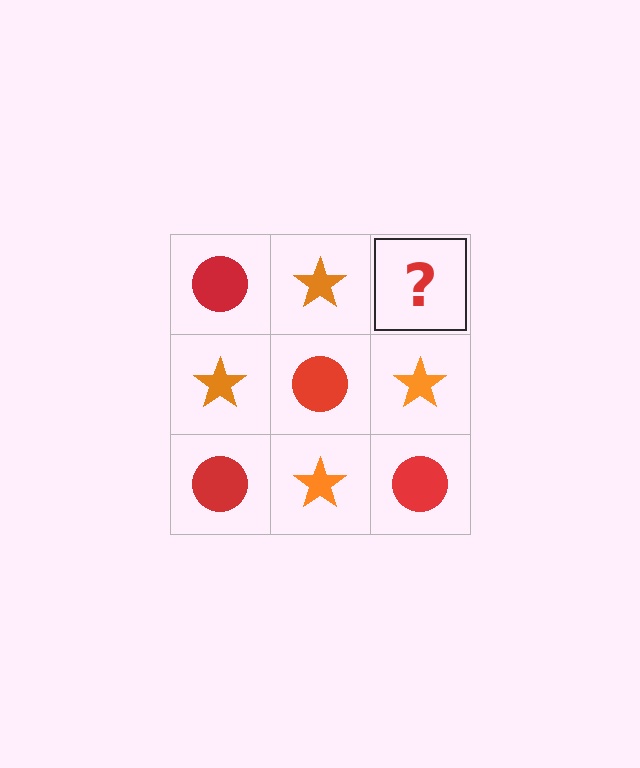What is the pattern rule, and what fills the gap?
The rule is that it alternates red circle and orange star in a checkerboard pattern. The gap should be filled with a red circle.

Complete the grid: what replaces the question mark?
The question mark should be replaced with a red circle.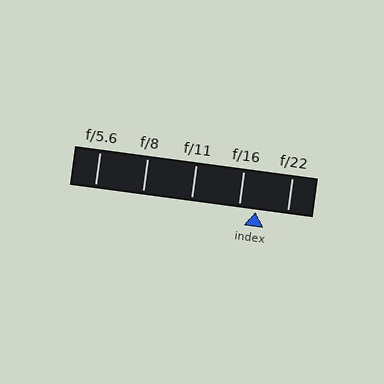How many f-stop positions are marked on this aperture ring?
There are 5 f-stop positions marked.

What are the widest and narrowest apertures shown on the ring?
The widest aperture shown is f/5.6 and the narrowest is f/22.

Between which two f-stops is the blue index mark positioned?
The index mark is between f/16 and f/22.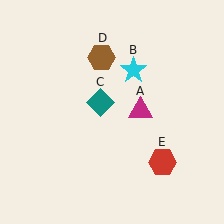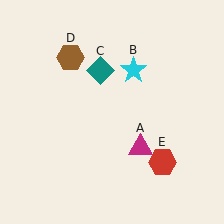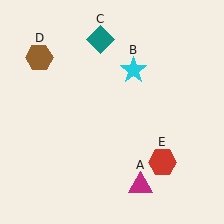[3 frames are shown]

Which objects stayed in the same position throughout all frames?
Cyan star (object B) and red hexagon (object E) remained stationary.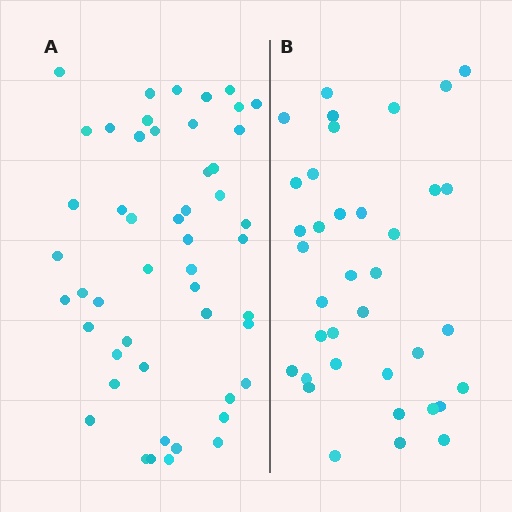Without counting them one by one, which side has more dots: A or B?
Region A (the left region) has more dots.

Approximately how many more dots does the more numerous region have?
Region A has approximately 15 more dots than region B.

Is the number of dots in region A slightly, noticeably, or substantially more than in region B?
Region A has noticeably more, but not dramatically so. The ratio is roughly 1.4 to 1.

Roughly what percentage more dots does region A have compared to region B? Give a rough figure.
About 35% more.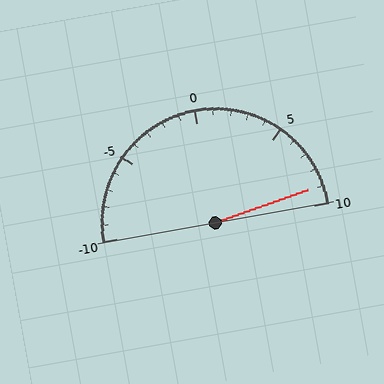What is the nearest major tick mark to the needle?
The nearest major tick mark is 10.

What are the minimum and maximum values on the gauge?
The gauge ranges from -10 to 10.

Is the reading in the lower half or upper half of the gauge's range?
The reading is in the upper half of the range (-10 to 10).